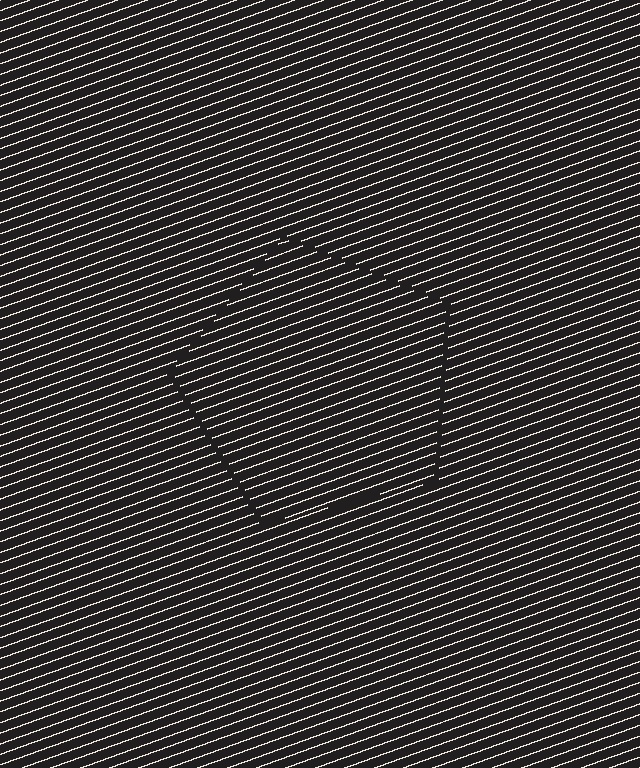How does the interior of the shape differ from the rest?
The interior of the shape contains the same grating, shifted by half a period — the contour is defined by the phase discontinuity where line-ends from the inner and outer gratings abut.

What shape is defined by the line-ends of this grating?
An illusory pentagon. The interior of the shape contains the same grating, shifted by half a period — the contour is defined by the phase discontinuity where line-ends from the inner and outer gratings abut.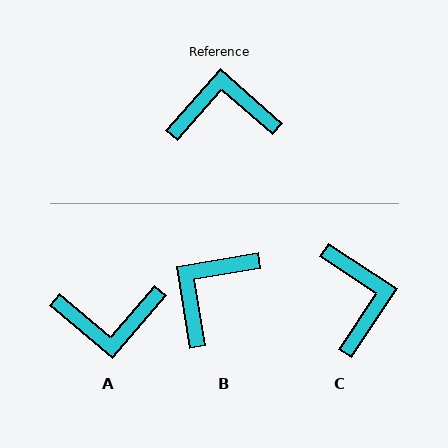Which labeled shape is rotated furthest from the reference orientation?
A, about 179 degrees away.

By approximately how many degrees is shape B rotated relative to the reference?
Approximately 51 degrees counter-clockwise.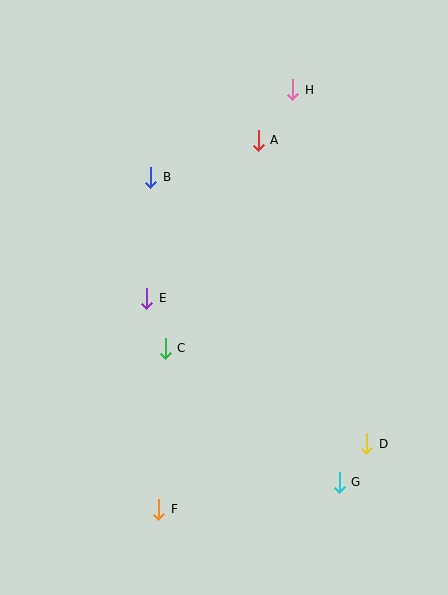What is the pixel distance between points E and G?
The distance between E and G is 267 pixels.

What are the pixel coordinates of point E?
Point E is at (147, 298).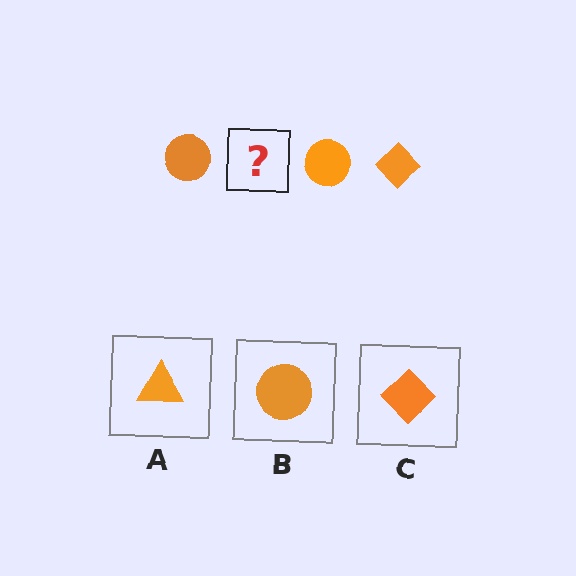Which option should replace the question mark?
Option C.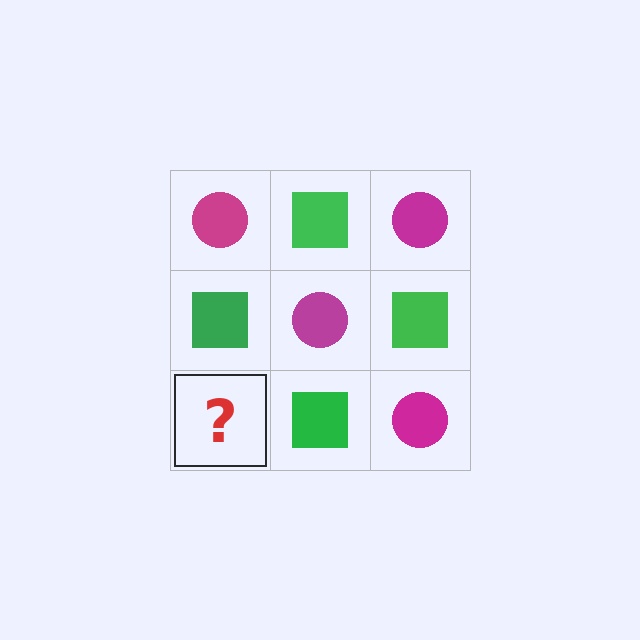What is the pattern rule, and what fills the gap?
The rule is that it alternates magenta circle and green square in a checkerboard pattern. The gap should be filled with a magenta circle.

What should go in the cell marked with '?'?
The missing cell should contain a magenta circle.